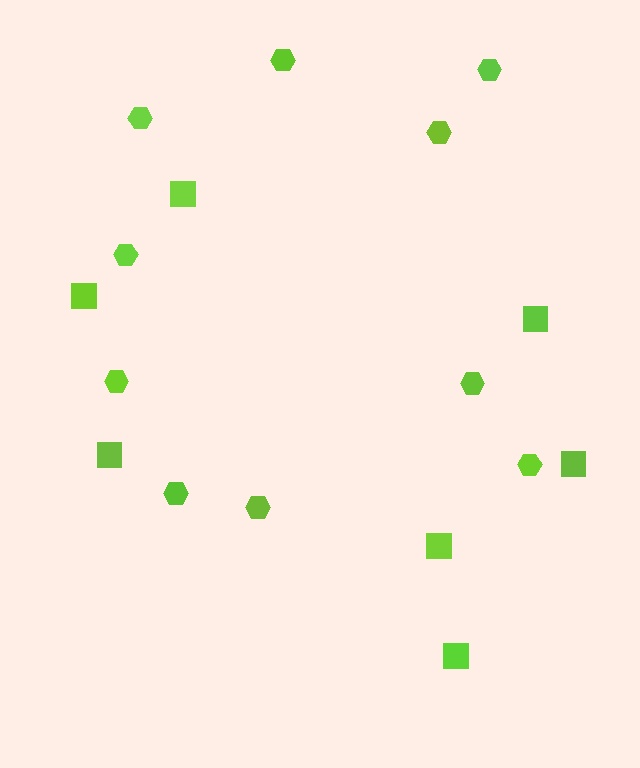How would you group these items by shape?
There are 2 groups: one group of hexagons (10) and one group of squares (7).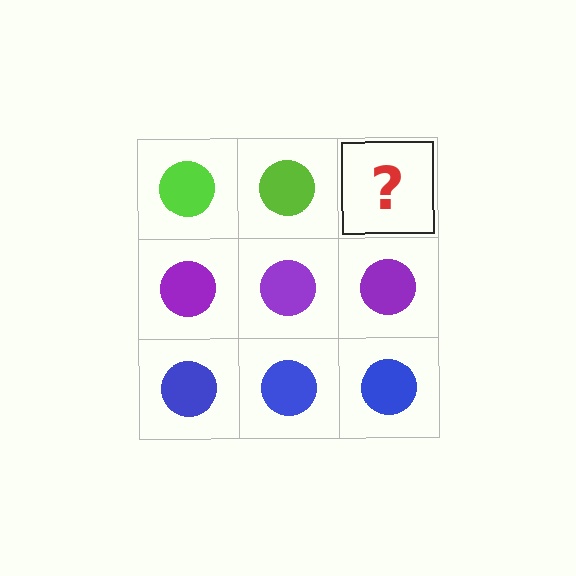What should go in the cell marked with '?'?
The missing cell should contain a lime circle.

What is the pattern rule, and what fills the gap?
The rule is that each row has a consistent color. The gap should be filled with a lime circle.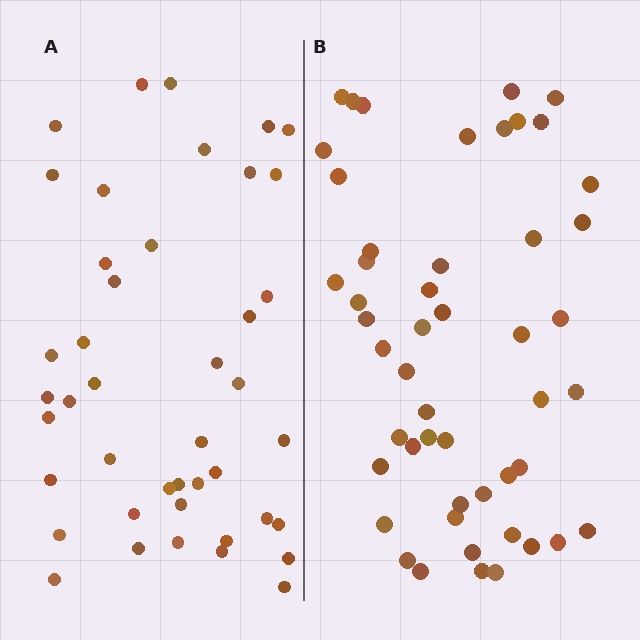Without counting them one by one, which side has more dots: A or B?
Region B (the right region) has more dots.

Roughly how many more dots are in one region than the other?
Region B has roughly 8 or so more dots than region A.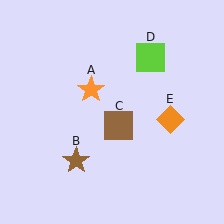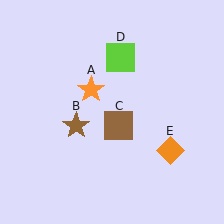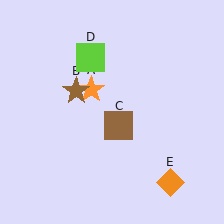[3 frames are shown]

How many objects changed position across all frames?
3 objects changed position: brown star (object B), lime square (object D), orange diamond (object E).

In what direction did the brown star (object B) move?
The brown star (object B) moved up.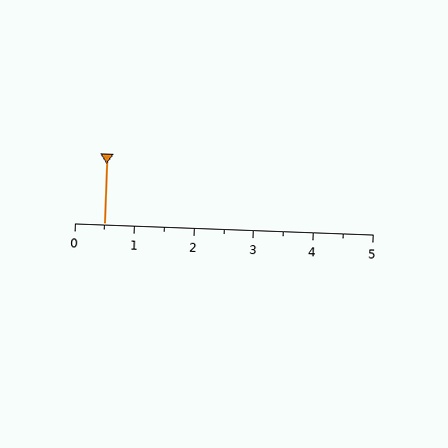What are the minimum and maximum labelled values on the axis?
The axis runs from 0 to 5.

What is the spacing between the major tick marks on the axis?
The major ticks are spaced 1 apart.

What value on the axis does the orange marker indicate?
The marker indicates approximately 0.5.